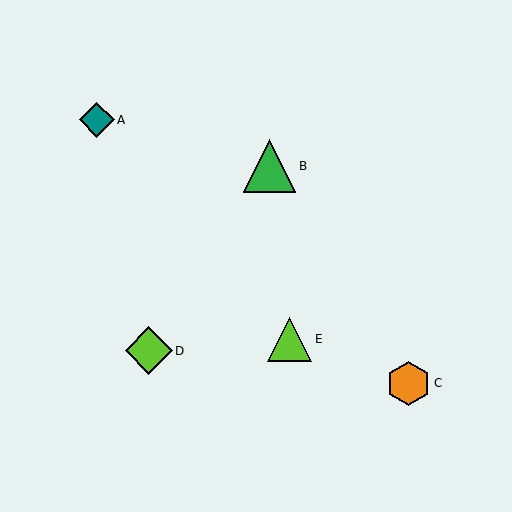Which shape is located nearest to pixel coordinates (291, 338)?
The lime triangle (labeled E) at (290, 339) is nearest to that location.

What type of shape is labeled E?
Shape E is a lime triangle.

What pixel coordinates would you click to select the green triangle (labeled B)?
Click at (270, 166) to select the green triangle B.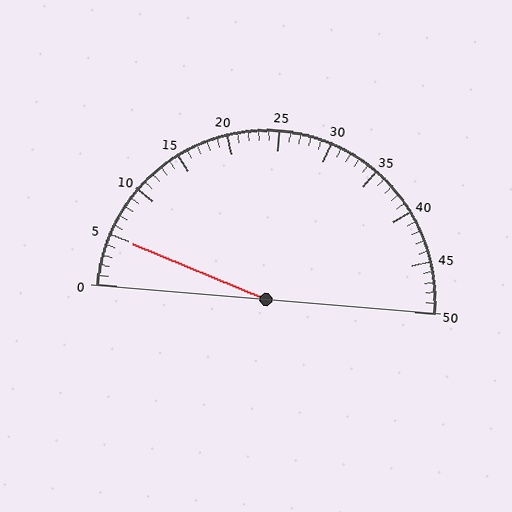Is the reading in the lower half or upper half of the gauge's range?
The reading is in the lower half of the range (0 to 50).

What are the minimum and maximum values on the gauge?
The gauge ranges from 0 to 50.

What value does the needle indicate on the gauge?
The needle indicates approximately 5.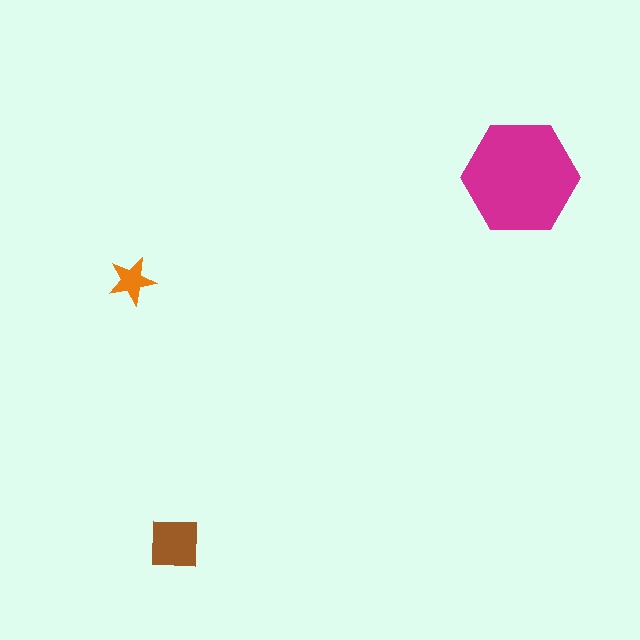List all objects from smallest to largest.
The orange star, the brown square, the magenta hexagon.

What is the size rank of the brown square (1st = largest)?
2nd.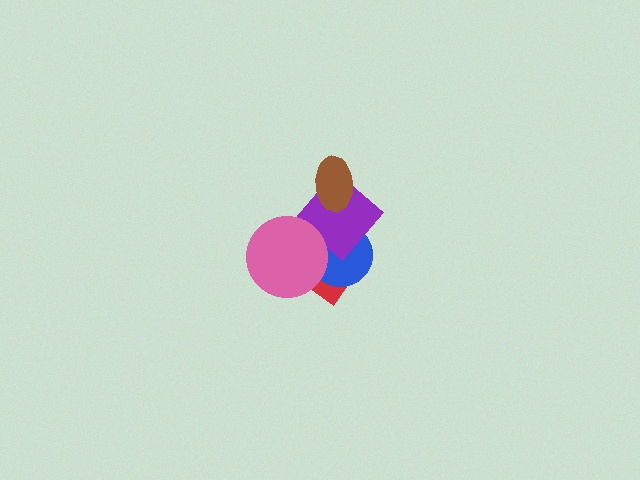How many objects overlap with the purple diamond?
4 objects overlap with the purple diamond.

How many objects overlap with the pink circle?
3 objects overlap with the pink circle.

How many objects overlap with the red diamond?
3 objects overlap with the red diamond.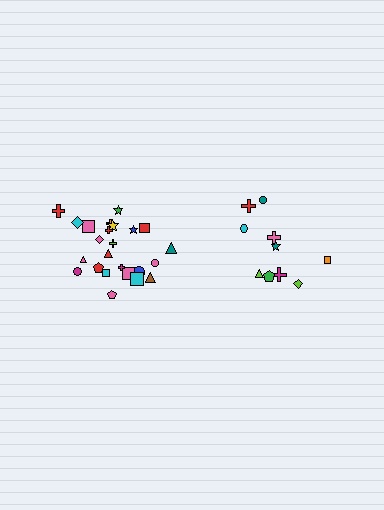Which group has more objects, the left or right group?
The left group.